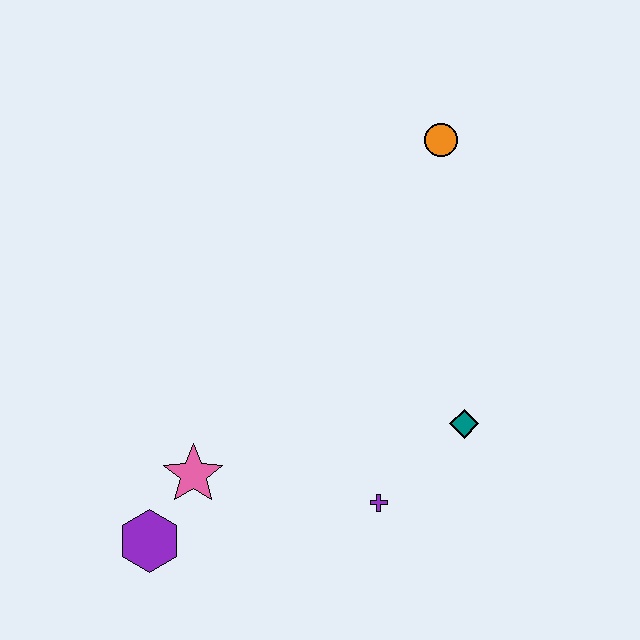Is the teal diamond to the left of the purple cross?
No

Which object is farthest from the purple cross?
The orange circle is farthest from the purple cross.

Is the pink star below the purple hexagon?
No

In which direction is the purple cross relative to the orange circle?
The purple cross is below the orange circle.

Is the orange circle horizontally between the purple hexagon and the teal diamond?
Yes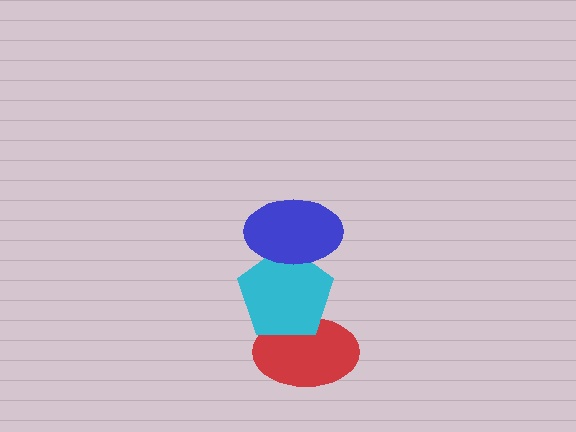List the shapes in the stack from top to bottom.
From top to bottom: the blue ellipse, the cyan pentagon, the red ellipse.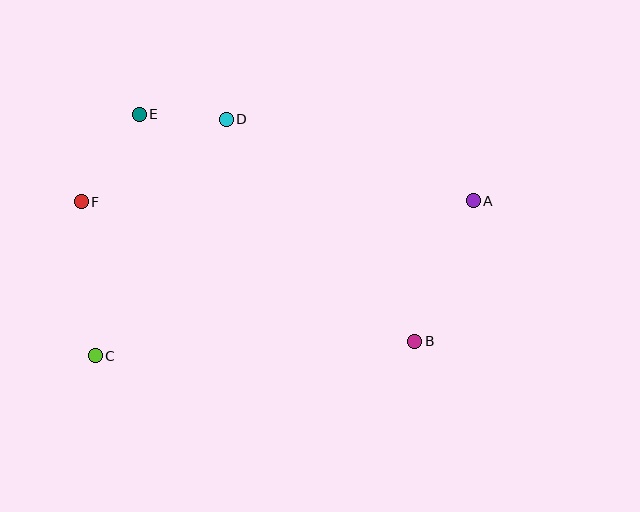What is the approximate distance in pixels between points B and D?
The distance between B and D is approximately 291 pixels.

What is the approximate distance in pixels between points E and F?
The distance between E and F is approximately 105 pixels.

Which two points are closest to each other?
Points D and E are closest to each other.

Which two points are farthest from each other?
Points A and C are farthest from each other.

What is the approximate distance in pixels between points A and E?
The distance between A and E is approximately 345 pixels.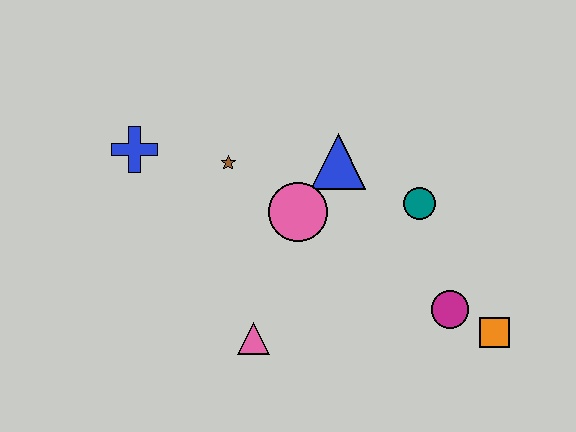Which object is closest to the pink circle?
The blue triangle is closest to the pink circle.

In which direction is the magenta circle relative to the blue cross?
The magenta circle is to the right of the blue cross.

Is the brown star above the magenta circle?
Yes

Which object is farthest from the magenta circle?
The blue cross is farthest from the magenta circle.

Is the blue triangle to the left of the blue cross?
No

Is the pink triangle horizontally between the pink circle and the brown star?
Yes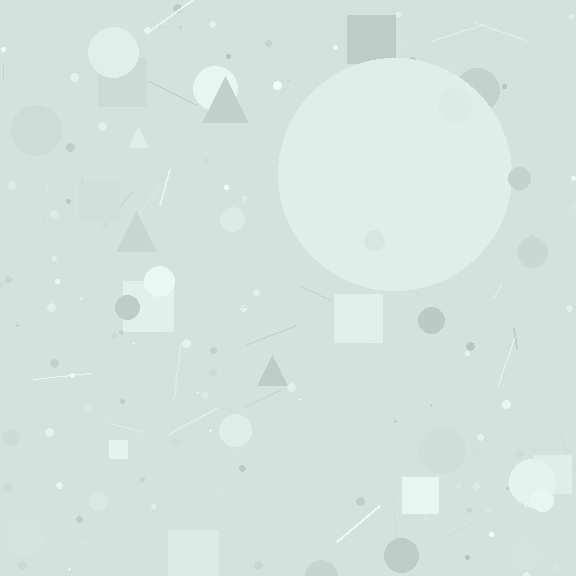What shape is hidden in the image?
A circle is hidden in the image.